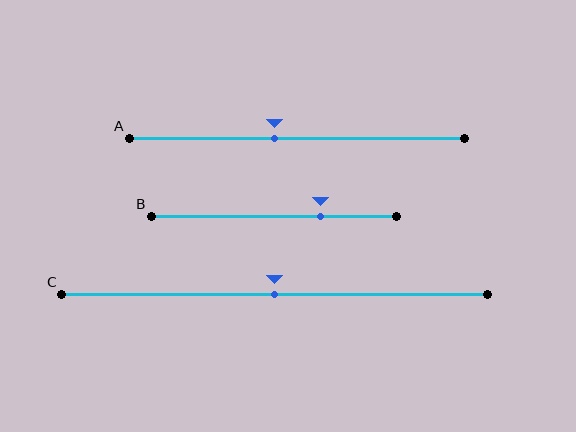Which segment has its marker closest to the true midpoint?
Segment C has its marker closest to the true midpoint.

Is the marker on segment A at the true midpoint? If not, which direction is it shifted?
No, the marker on segment A is shifted to the left by about 7% of the segment length.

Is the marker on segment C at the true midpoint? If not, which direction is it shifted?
Yes, the marker on segment C is at the true midpoint.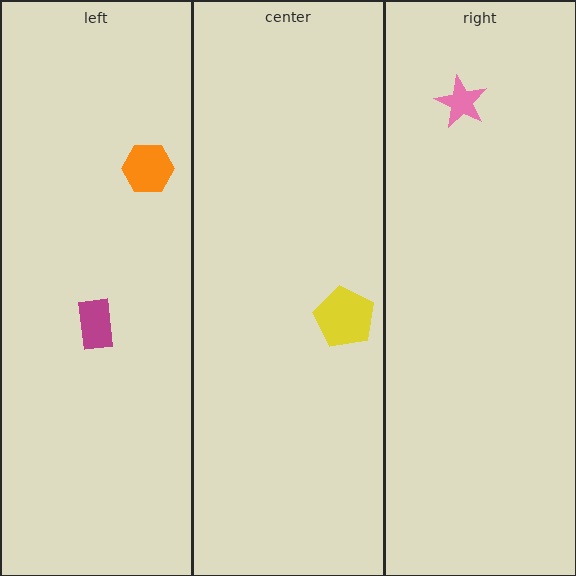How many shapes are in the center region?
1.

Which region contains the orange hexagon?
The left region.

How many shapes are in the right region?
1.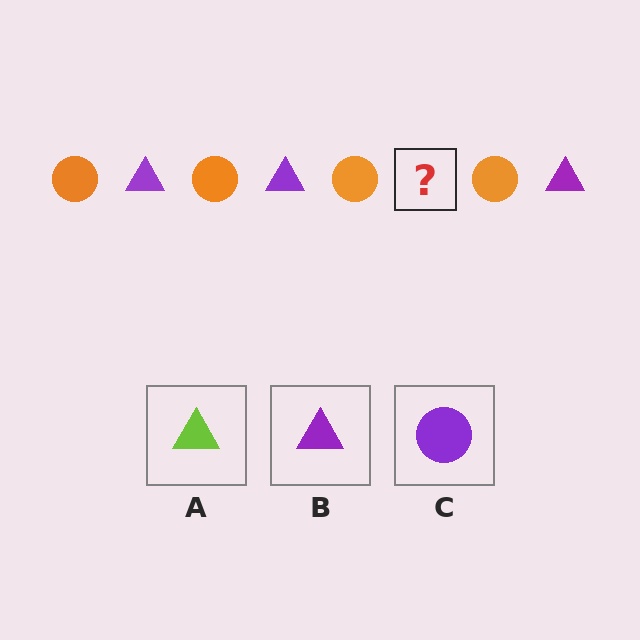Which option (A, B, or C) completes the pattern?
B.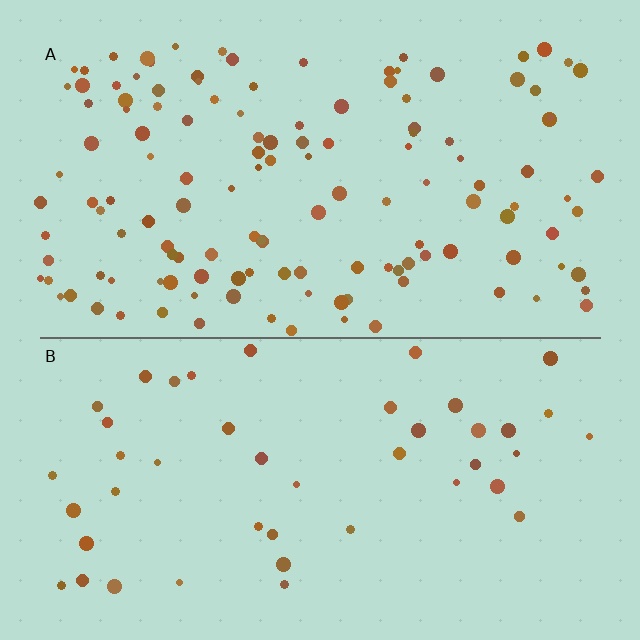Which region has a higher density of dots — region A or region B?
A (the top).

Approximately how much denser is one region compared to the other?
Approximately 2.9× — region A over region B.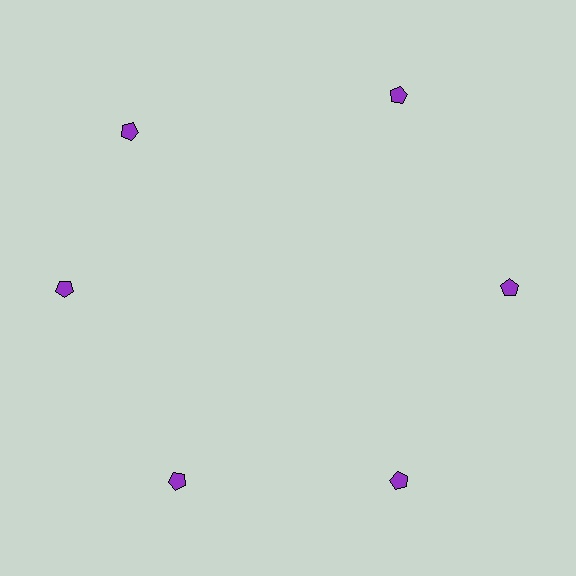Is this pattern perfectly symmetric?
No. The 6 purple pentagons are arranged in a ring, but one element near the 11 o'clock position is rotated out of alignment along the ring, breaking the 6-fold rotational symmetry.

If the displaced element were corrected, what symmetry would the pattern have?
It would have 6-fold rotational symmetry — the pattern would map onto itself every 60 degrees.